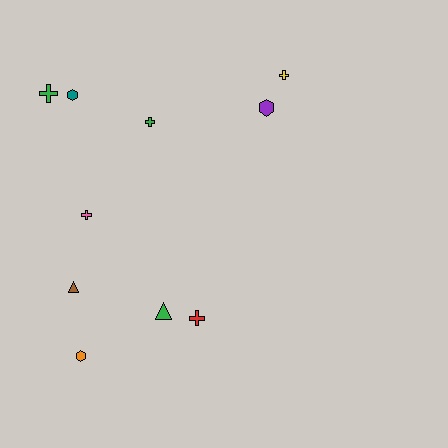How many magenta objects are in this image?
There are no magenta objects.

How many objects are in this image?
There are 10 objects.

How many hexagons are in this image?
There are 3 hexagons.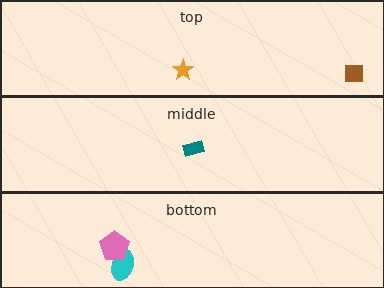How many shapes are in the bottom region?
2.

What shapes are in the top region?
The orange star, the brown square.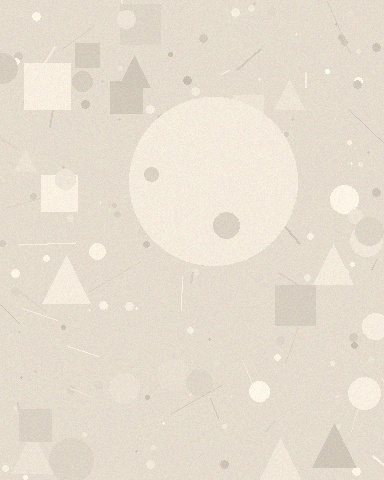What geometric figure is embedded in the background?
A circle is embedded in the background.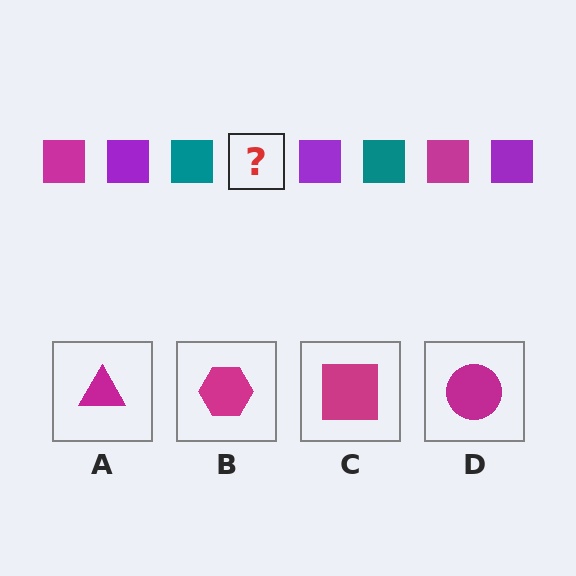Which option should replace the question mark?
Option C.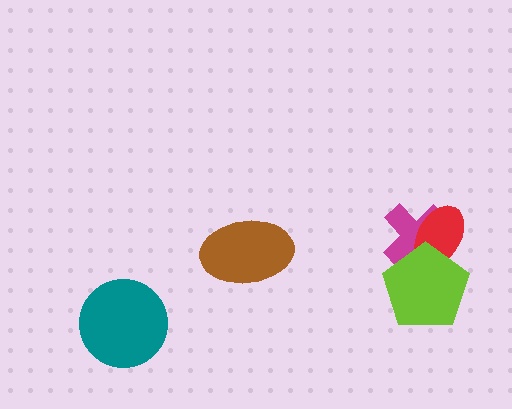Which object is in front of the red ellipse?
The lime pentagon is in front of the red ellipse.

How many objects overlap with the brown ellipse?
0 objects overlap with the brown ellipse.